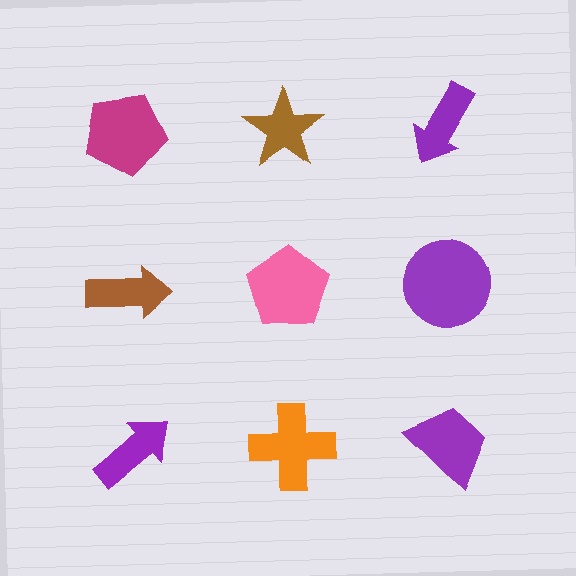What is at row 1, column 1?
A magenta pentagon.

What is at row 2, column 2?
A pink pentagon.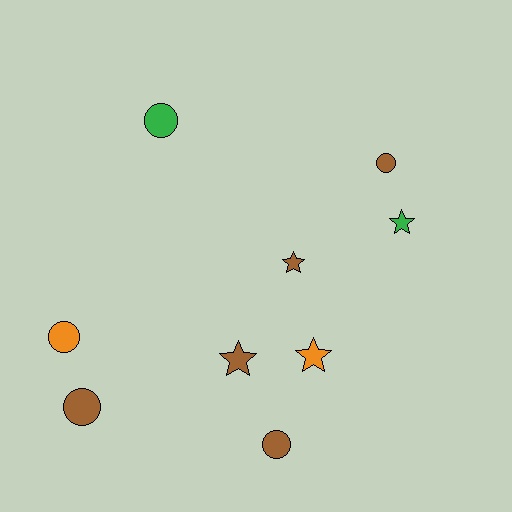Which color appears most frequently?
Brown, with 5 objects.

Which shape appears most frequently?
Circle, with 5 objects.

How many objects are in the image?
There are 9 objects.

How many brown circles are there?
There are 3 brown circles.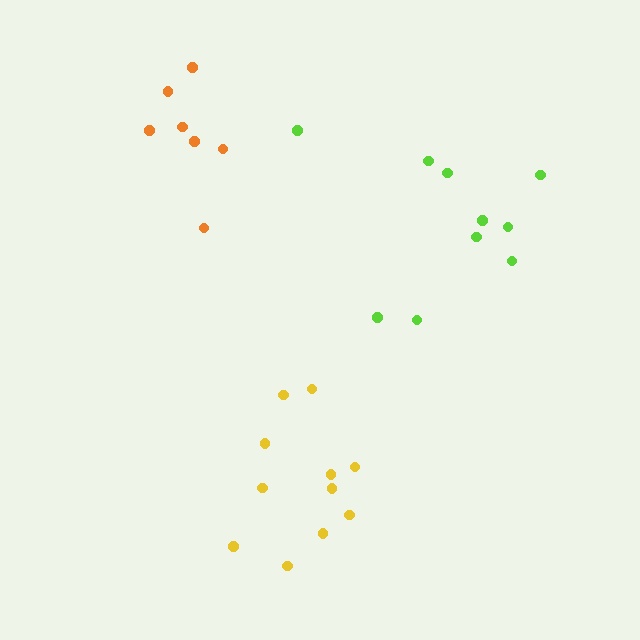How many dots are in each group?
Group 1: 7 dots, Group 2: 11 dots, Group 3: 10 dots (28 total).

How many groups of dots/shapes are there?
There are 3 groups.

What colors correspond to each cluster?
The clusters are colored: orange, yellow, lime.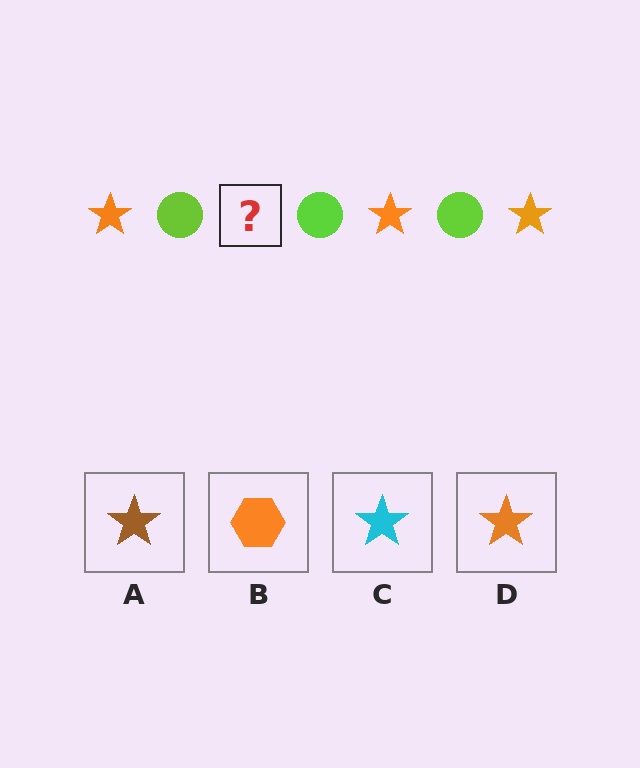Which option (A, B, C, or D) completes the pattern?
D.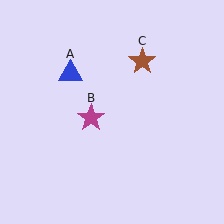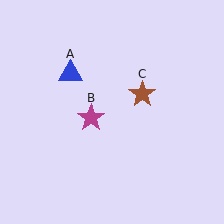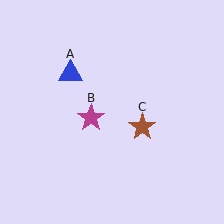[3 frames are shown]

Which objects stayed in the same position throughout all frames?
Blue triangle (object A) and magenta star (object B) remained stationary.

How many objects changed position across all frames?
1 object changed position: brown star (object C).